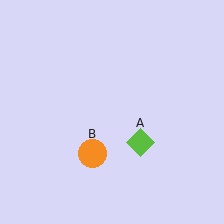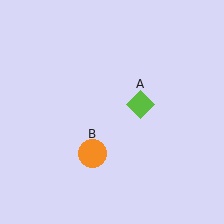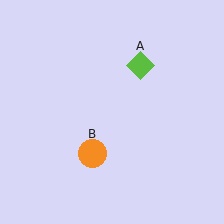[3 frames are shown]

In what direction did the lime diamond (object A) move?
The lime diamond (object A) moved up.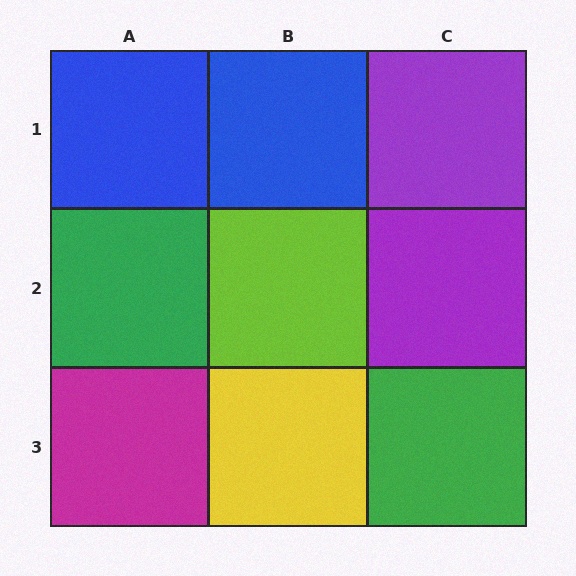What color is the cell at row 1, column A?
Blue.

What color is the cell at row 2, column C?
Purple.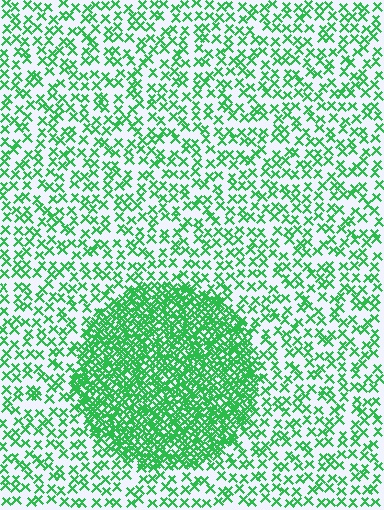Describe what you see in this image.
The image contains small green elements arranged at two different densities. A circle-shaped region is visible where the elements are more densely packed than the surrounding area.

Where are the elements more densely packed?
The elements are more densely packed inside the circle boundary.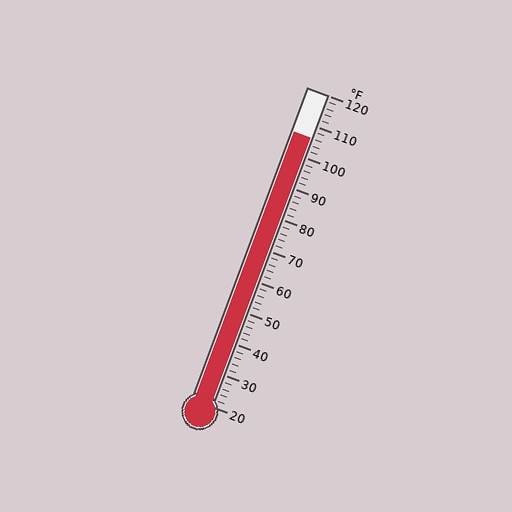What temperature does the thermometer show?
The thermometer shows approximately 106°F.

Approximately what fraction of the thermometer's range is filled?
The thermometer is filled to approximately 85% of its range.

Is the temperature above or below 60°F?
The temperature is above 60°F.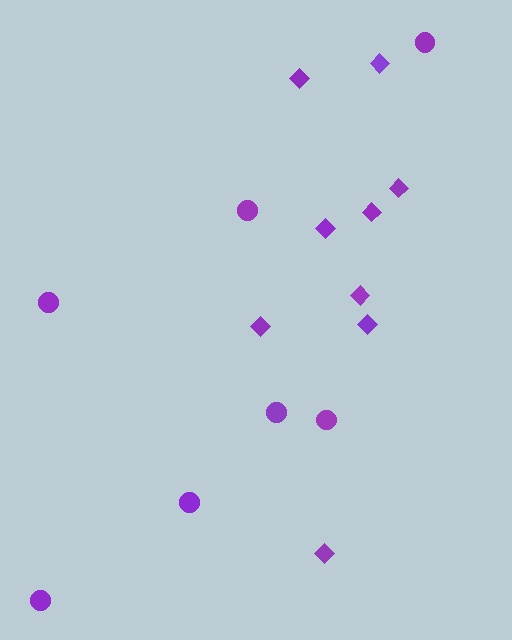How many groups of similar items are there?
There are 2 groups: one group of circles (7) and one group of diamonds (9).